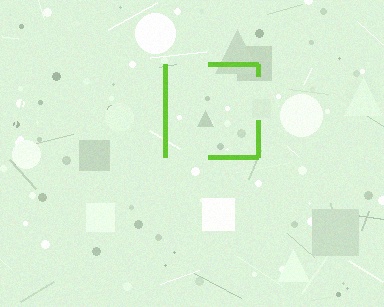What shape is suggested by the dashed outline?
The dashed outline suggests a square.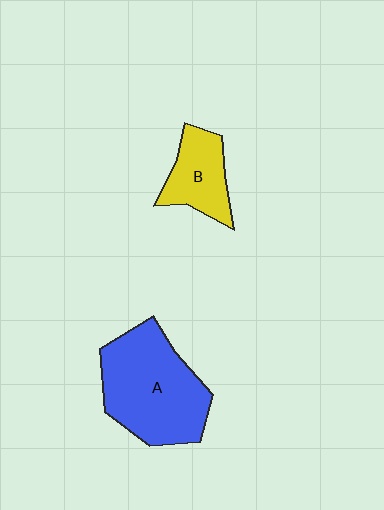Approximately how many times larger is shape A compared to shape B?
Approximately 2.1 times.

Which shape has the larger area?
Shape A (blue).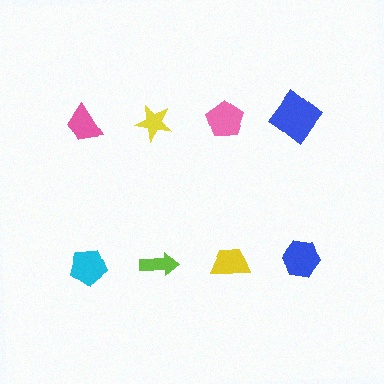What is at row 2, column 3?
A yellow trapezoid.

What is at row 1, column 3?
A pink pentagon.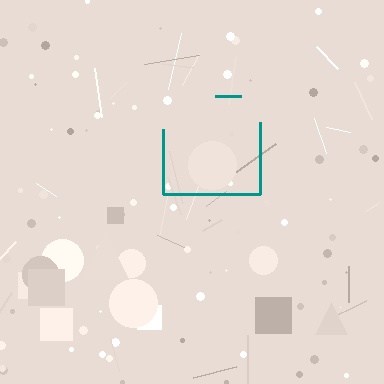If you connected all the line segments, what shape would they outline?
They would outline a square.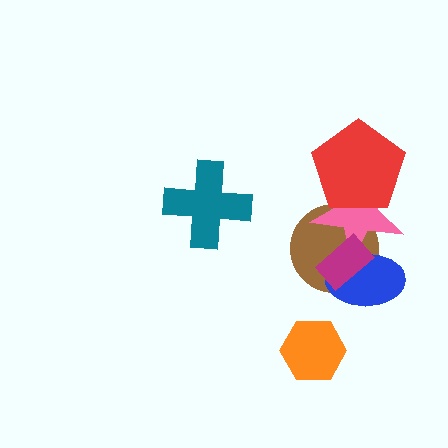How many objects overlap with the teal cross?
0 objects overlap with the teal cross.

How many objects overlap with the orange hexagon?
0 objects overlap with the orange hexagon.